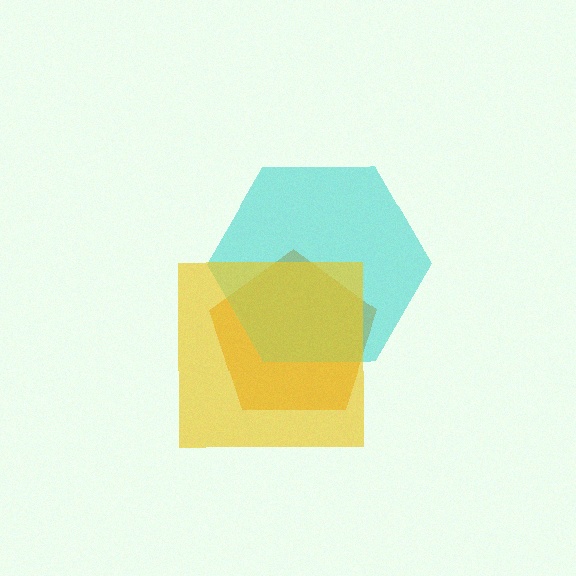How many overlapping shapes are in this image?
There are 3 overlapping shapes in the image.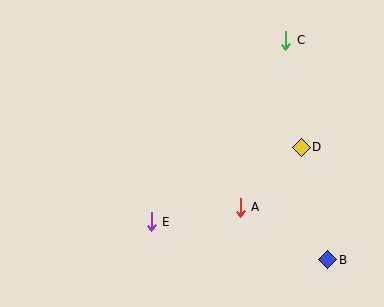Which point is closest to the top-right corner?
Point C is closest to the top-right corner.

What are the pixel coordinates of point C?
Point C is at (286, 40).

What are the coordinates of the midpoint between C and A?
The midpoint between C and A is at (263, 124).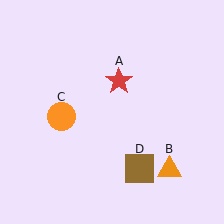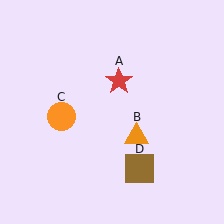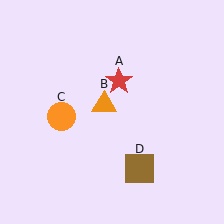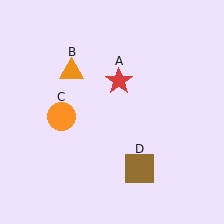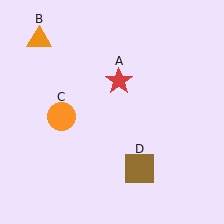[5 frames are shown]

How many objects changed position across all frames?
1 object changed position: orange triangle (object B).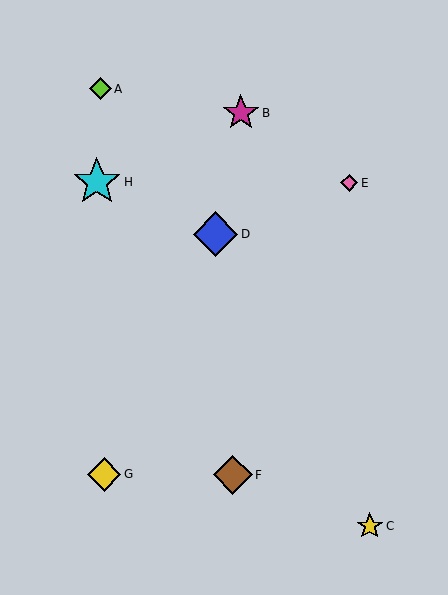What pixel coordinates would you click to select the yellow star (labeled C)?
Click at (370, 526) to select the yellow star C.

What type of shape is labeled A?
Shape A is a lime diamond.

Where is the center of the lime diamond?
The center of the lime diamond is at (100, 89).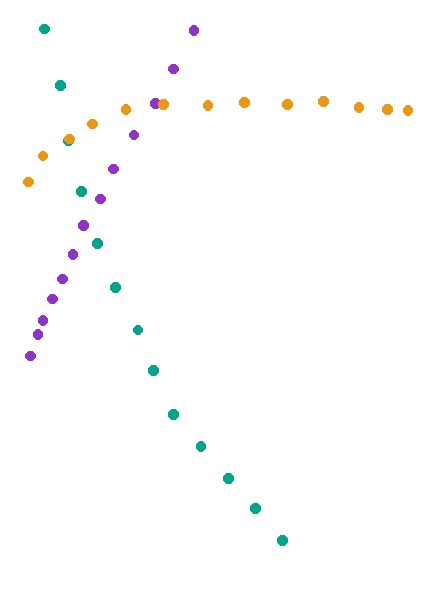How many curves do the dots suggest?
There are 3 distinct paths.